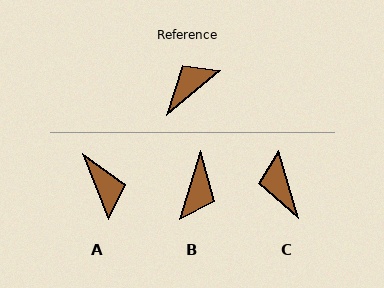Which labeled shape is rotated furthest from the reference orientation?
B, about 146 degrees away.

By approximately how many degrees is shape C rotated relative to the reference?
Approximately 66 degrees counter-clockwise.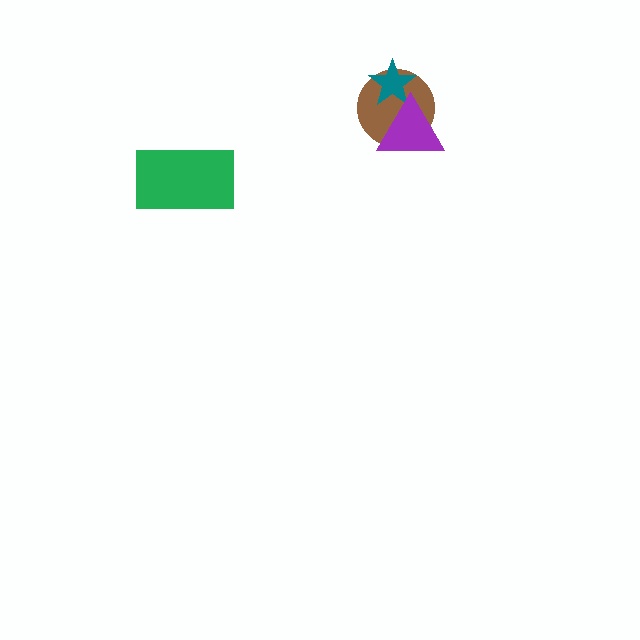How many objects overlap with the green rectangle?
0 objects overlap with the green rectangle.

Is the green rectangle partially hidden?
No, no other shape covers it.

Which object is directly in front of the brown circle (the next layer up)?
The teal star is directly in front of the brown circle.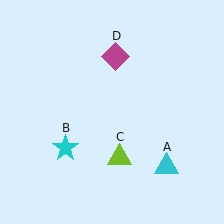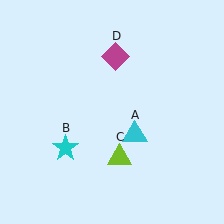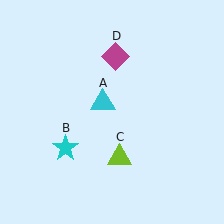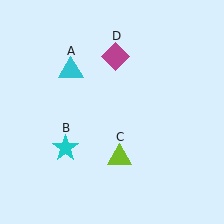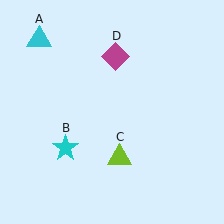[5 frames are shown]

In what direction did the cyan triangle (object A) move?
The cyan triangle (object A) moved up and to the left.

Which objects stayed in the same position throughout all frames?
Cyan star (object B) and lime triangle (object C) and magenta diamond (object D) remained stationary.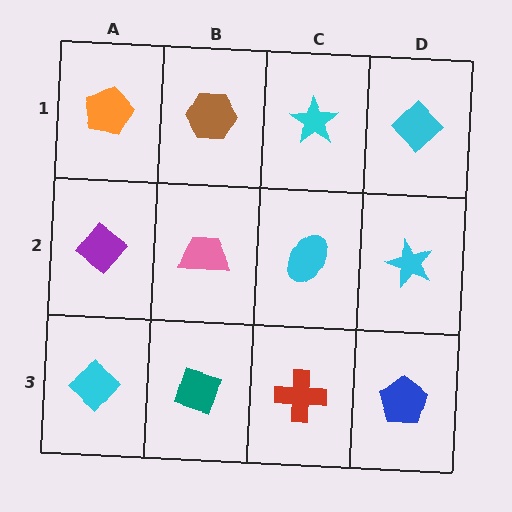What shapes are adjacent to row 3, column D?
A cyan star (row 2, column D), a red cross (row 3, column C).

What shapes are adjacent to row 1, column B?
A pink trapezoid (row 2, column B), an orange pentagon (row 1, column A), a cyan star (row 1, column C).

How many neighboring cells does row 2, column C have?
4.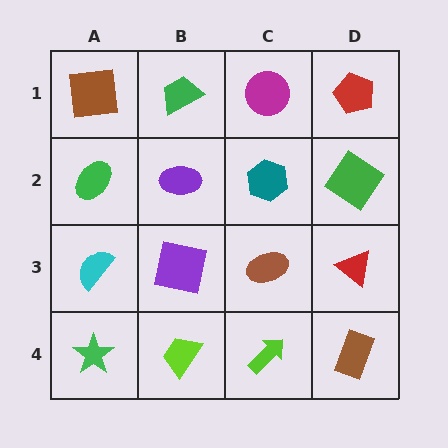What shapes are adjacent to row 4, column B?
A purple square (row 3, column B), a green star (row 4, column A), a lime arrow (row 4, column C).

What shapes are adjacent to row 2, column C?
A magenta circle (row 1, column C), a brown ellipse (row 3, column C), a purple ellipse (row 2, column B), a green diamond (row 2, column D).